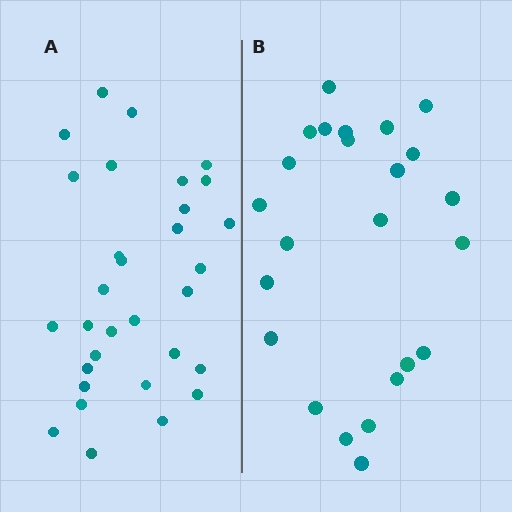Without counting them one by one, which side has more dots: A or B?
Region A (the left region) has more dots.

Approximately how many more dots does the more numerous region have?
Region A has roughly 8 or so more dots than region B.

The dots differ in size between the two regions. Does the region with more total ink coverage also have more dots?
No. Region B has more total ink coverage because its dots are larger, but region A actually contains more individual dots. Total area can be misleading — the number of items is what matters here.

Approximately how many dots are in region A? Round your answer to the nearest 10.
About 30 dots. (The exact count is 31, which rounds to 30.)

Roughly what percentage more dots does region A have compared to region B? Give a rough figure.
About 30% more.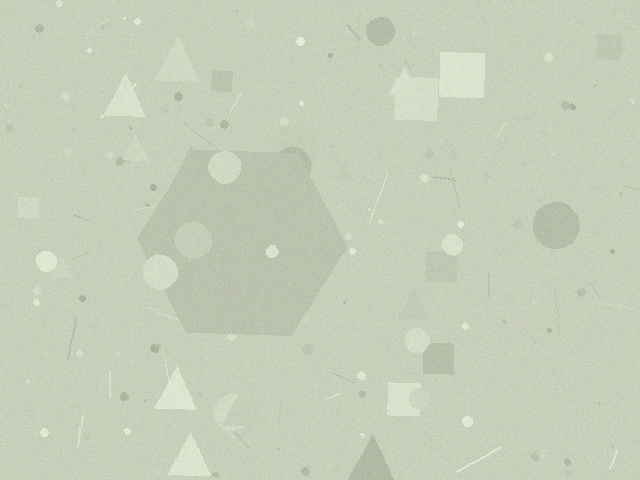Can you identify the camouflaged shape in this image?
The camouflaged shape is a hexagon.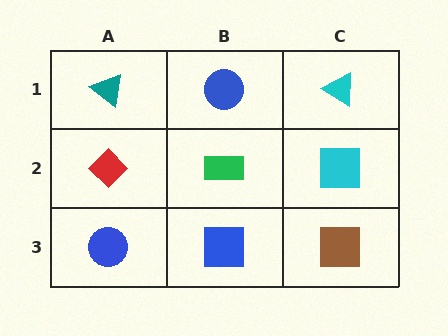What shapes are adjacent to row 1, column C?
A cyan square (row 2, column C), a blue circle (row 1, column B).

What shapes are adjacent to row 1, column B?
A green rectangle (row 2, column B), a teal triangle (row 1, column A), a cyan triangle (row 1, column C).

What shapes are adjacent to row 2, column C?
A cyan triangle (row 1, column C), a brown square (row 3, column C), a green rectangle (row 2, column B).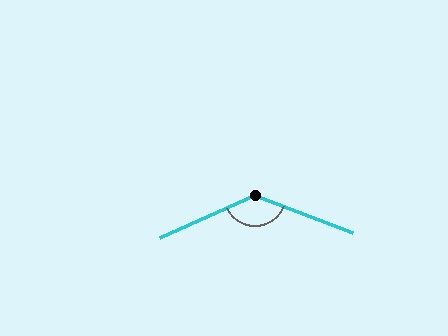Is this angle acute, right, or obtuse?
It is obtuse.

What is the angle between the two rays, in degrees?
Approximately 134 degrees.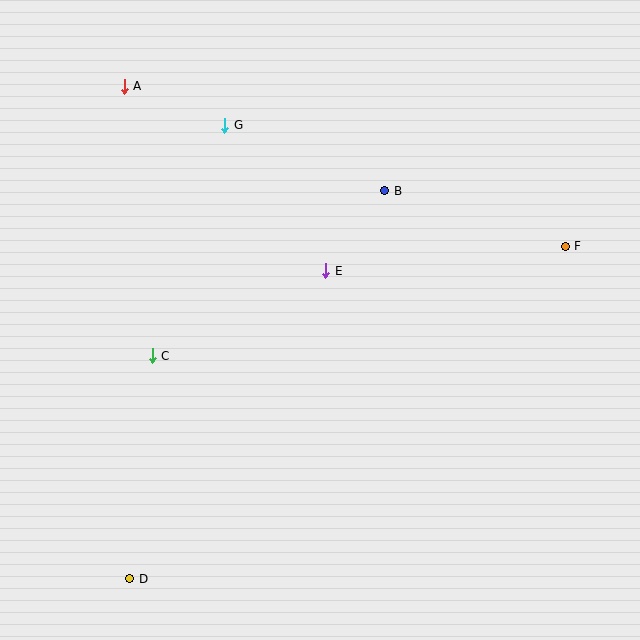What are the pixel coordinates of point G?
Point G is at (225, 125).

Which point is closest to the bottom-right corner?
Point F is closest to the bottom-right corner.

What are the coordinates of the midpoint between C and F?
The midpoint between C and F is at (359, 301).